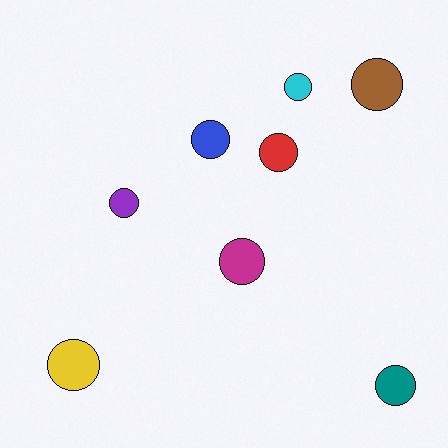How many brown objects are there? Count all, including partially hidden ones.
There is 1 brown object.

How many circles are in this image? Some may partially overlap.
There are 8 circles.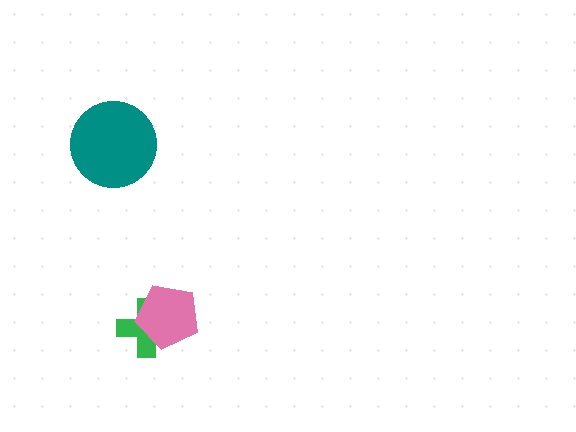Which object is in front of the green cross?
The pink pentagon is in front of the green cross.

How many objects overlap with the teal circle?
0 objects overlap with the teal circle.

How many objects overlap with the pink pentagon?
1 object overlaps with the pink pentagon.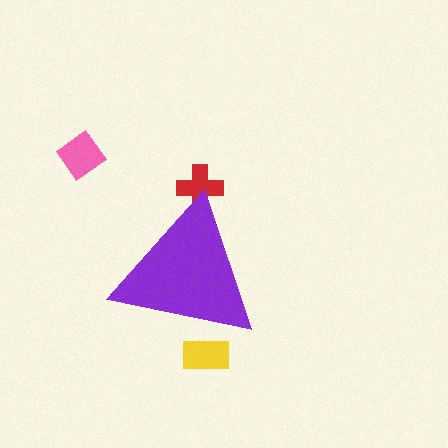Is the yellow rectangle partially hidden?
Yes, the yellow rectangle is partially hidden behind the purple triangle.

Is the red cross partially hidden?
Yes, the red cross is partially hidden behind the purple triangle.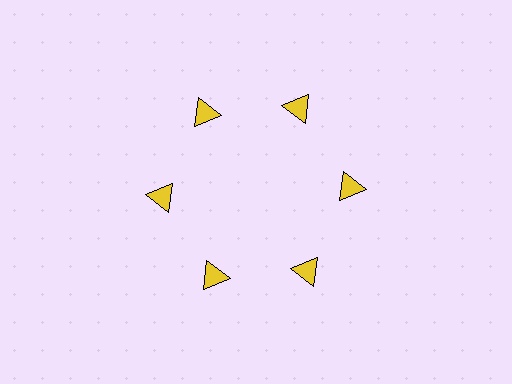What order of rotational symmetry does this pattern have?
This pattern has 6-fold rotational symmetry.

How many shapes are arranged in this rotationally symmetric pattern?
There are 6 shapes, arranged in 6 groups of 1.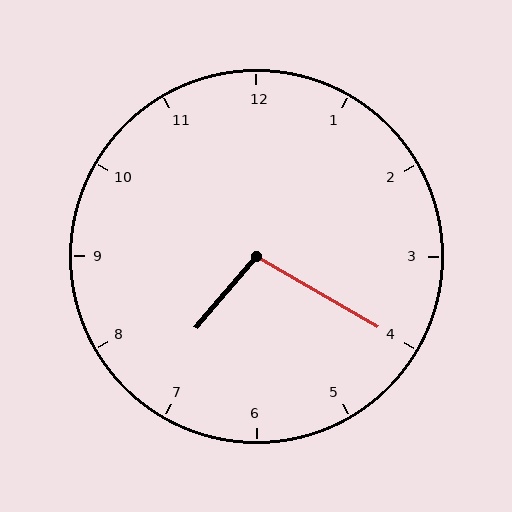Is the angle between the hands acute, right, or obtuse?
It is obtuse.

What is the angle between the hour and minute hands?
Approximately 100 degrees.